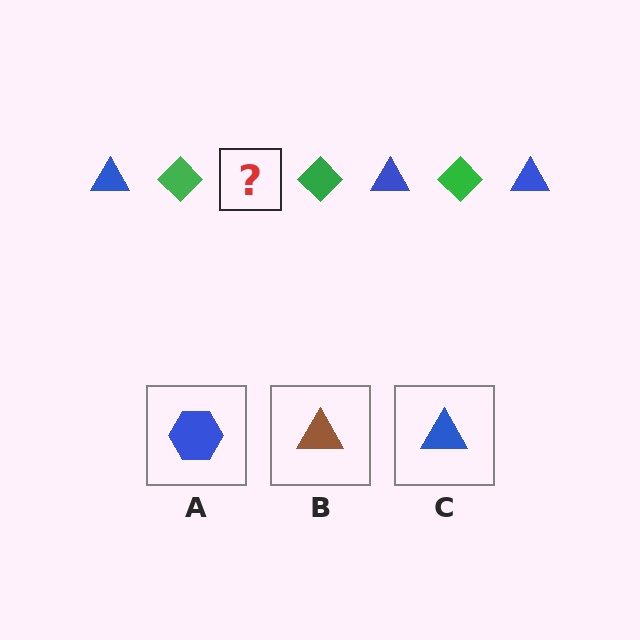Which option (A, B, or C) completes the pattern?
C.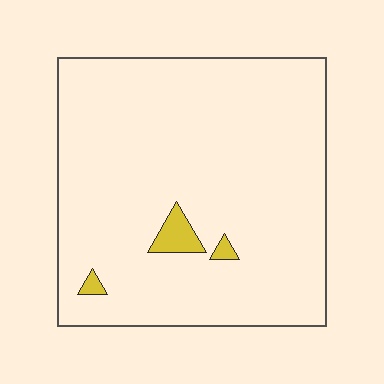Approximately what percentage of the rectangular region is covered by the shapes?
Approximately 5%.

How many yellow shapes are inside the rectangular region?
3.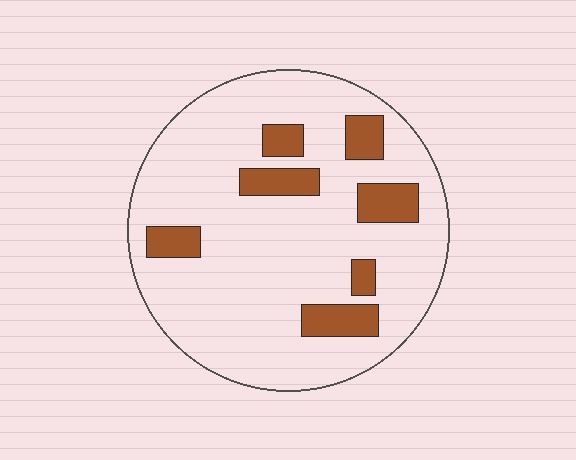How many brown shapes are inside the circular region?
7.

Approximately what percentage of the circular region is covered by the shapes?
Approximately 15%.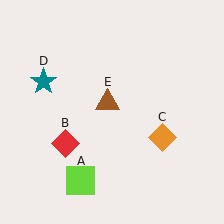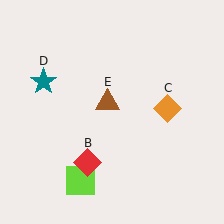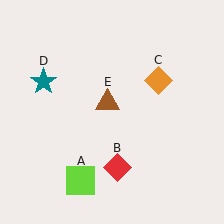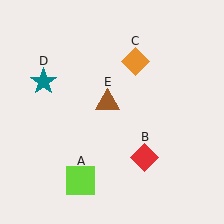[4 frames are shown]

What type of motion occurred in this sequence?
The red diamond (object B), orange diamond (object C) rotated counterclockwise around the center of the scene.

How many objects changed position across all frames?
2 objects changed position: red diamond (object B), orange diamond (object C).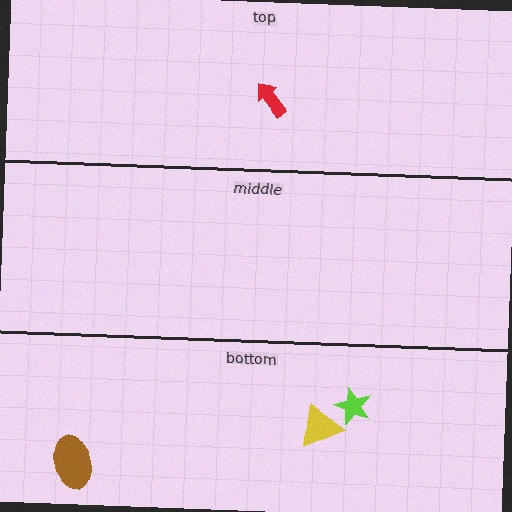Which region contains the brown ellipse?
The bottom region.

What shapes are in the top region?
The red arrow.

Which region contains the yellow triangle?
The bottom region.